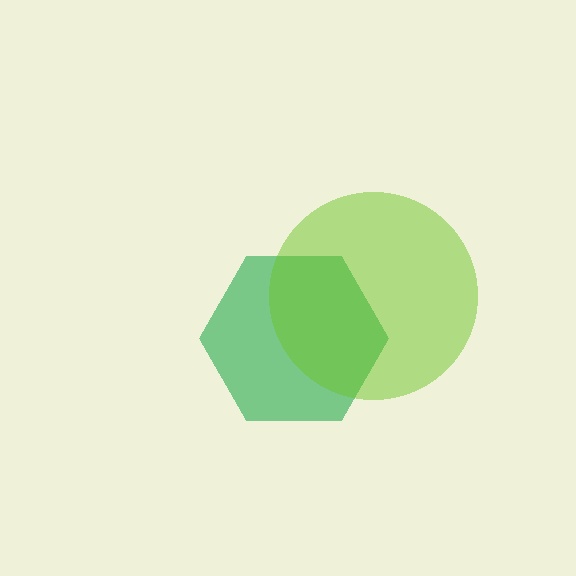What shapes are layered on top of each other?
The layered shapes are: a green hexagon, a lime circle.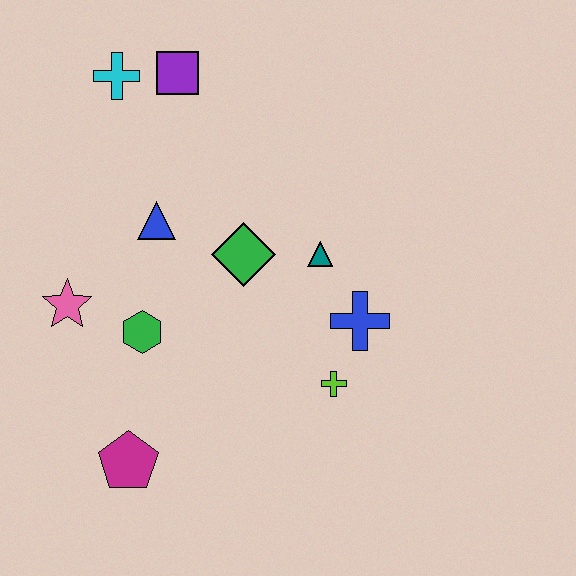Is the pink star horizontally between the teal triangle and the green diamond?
No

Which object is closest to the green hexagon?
The pink star is closest to the green hexagon.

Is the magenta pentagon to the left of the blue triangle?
Yes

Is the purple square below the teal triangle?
No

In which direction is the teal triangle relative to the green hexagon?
The teal triangle is to the right of the green hexagon.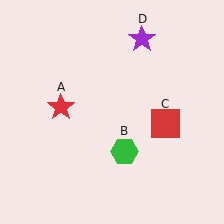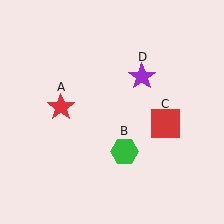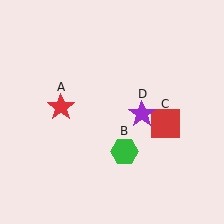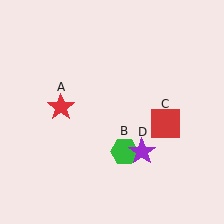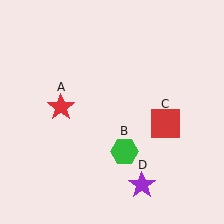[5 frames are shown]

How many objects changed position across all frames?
1 object changed position: purple star (object D).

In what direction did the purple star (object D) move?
The purple star (object D) moved down.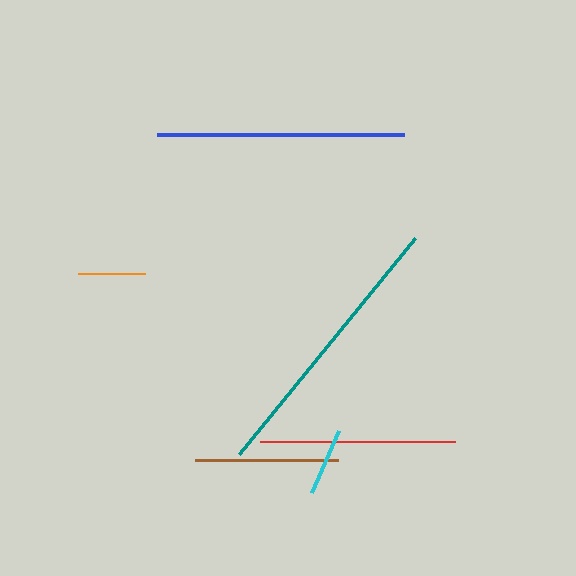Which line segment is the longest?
The teal line is the longest at approximately 279 pixels.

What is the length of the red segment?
The red segment is approximately 195 pixels long.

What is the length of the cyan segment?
The cyan segment is approximately 68 pixels long.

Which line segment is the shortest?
The orange line is the shortest at approximately 67 pixels.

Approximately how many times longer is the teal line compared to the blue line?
The teal line is approximately 1.1 times the length of the blue line.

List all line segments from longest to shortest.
From longest to shortest: teal, blue, red, brown, cyan, orange.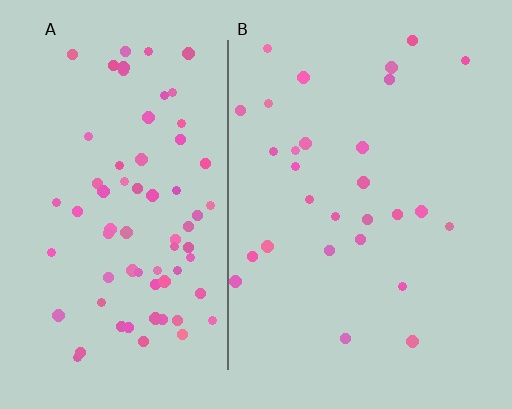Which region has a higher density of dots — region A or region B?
A (the left).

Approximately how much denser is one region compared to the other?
Approximately 2.6× — region A over region B.